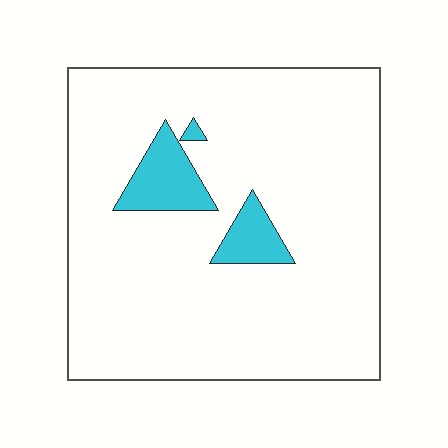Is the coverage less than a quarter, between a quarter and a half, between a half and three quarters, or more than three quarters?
Less than a quarter.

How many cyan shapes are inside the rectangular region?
3.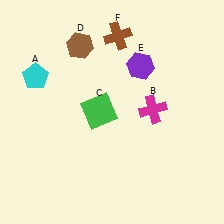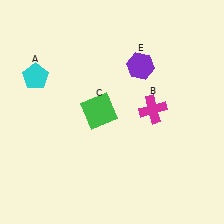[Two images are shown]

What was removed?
The brown cross (F), the brown hexagon (D) were removed in Image 2.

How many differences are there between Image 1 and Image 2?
There are 2 differences between the two images.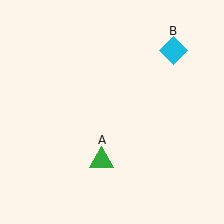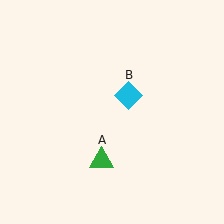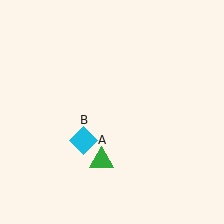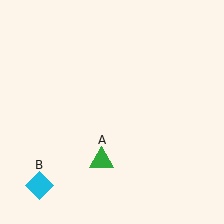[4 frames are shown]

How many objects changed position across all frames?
1 object changed position: cyan diamond (object B).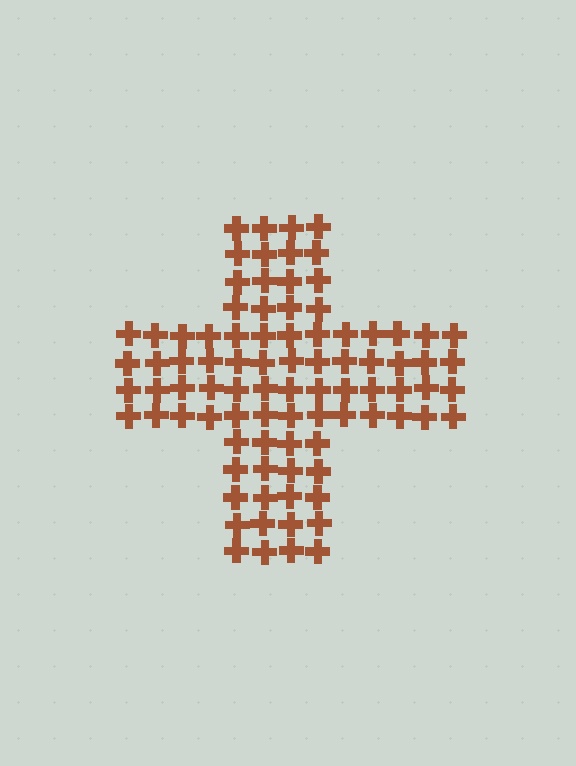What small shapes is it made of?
It is made of small crosses.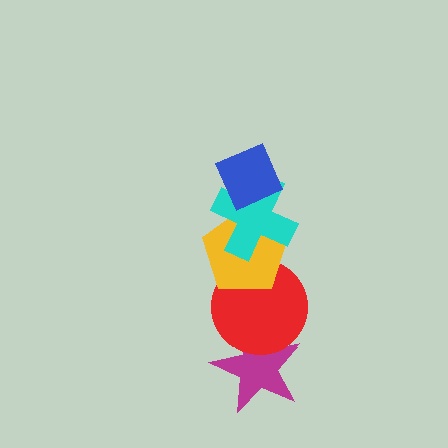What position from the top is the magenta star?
The magenta star is 5th from the top.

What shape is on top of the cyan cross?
The blue diamond is on top of the cyan cross.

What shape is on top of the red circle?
The yellow pentagon is on top of the red circle.